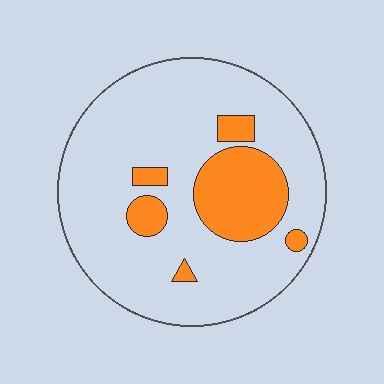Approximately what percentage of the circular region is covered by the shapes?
Approximately 20%.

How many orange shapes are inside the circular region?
6.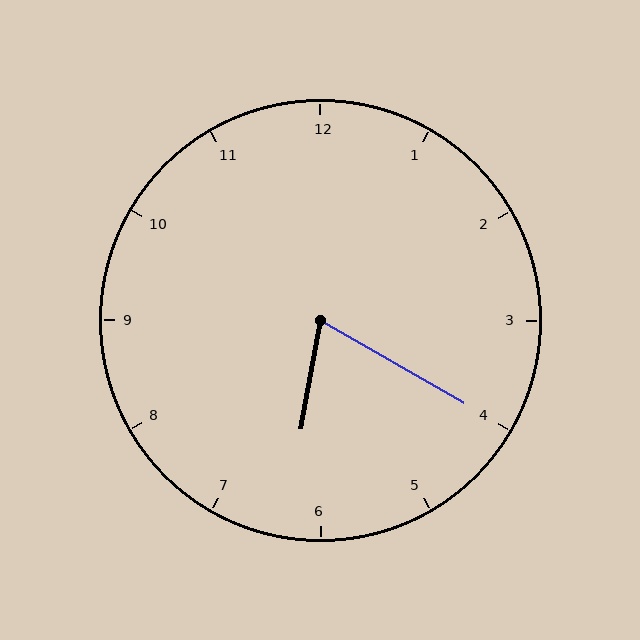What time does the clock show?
6:20.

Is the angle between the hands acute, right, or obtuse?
It is acute.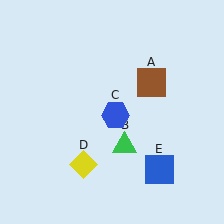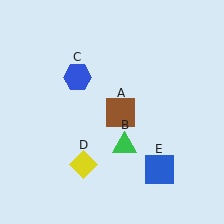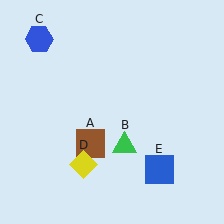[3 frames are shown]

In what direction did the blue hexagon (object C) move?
The blue hexagon (object C) moved up and to the left.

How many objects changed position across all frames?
2 objects changed position: brown square (object A), blue hexagon (object C).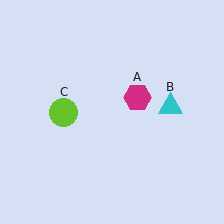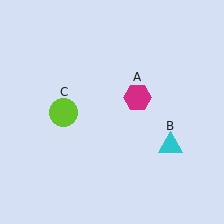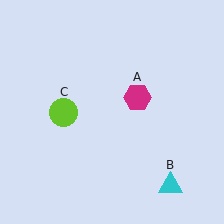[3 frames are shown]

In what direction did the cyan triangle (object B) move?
The cyan triangle (object B) moved down.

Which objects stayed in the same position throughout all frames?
Magenta hexagon (object A) and lime circle (object C) remained stationary.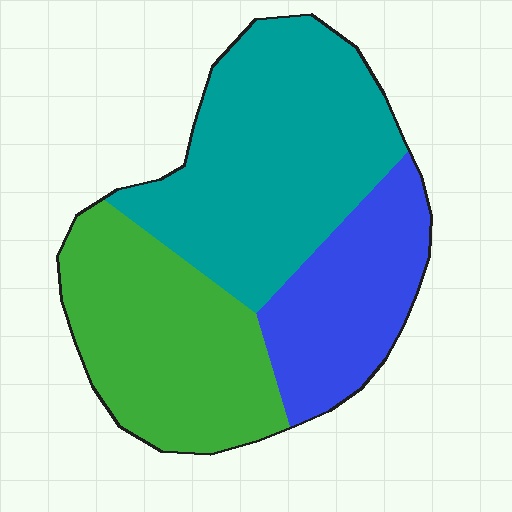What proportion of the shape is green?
Green covers around 35% of the shape.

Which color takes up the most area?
Teal, at roughly 45%.